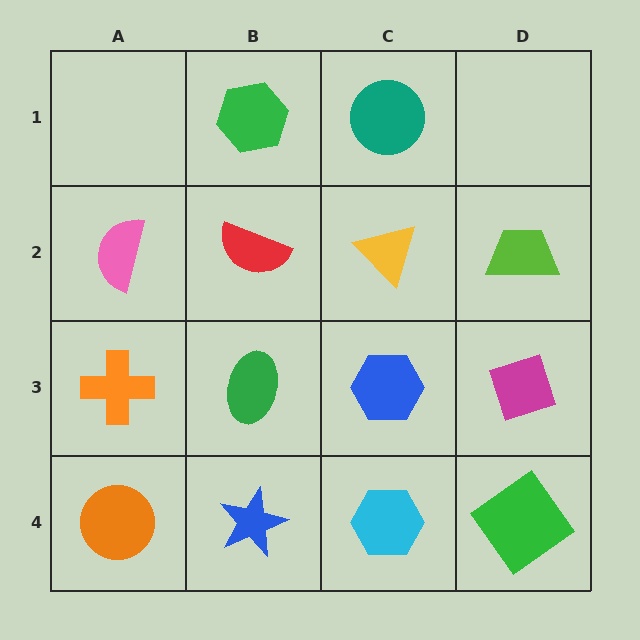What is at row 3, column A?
An orange cross.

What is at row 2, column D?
A lime trapezoid.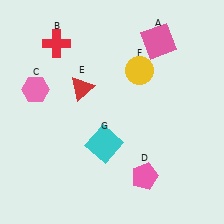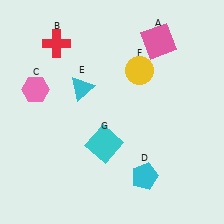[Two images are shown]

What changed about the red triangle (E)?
In Image 1, E is red. In Image 2, it changed to cyan.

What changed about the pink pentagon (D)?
In Image 1, D is pink. In Image 2, it changed to cyan.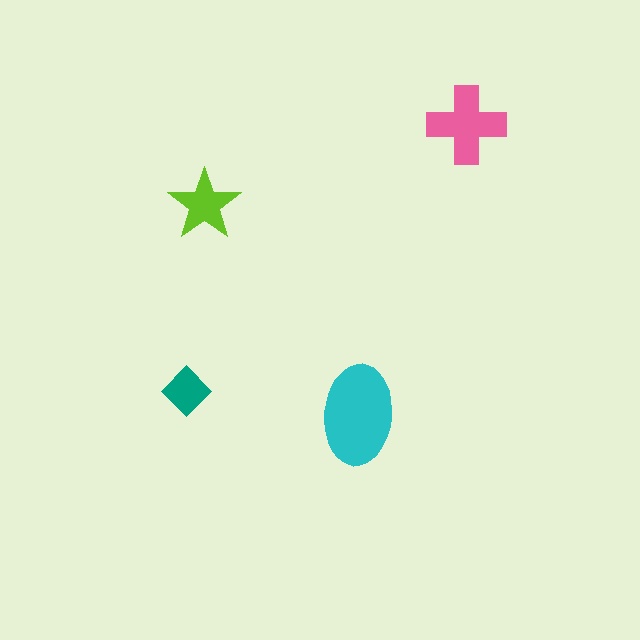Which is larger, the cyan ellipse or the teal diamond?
The cyan ellipse.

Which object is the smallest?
The teal diamond.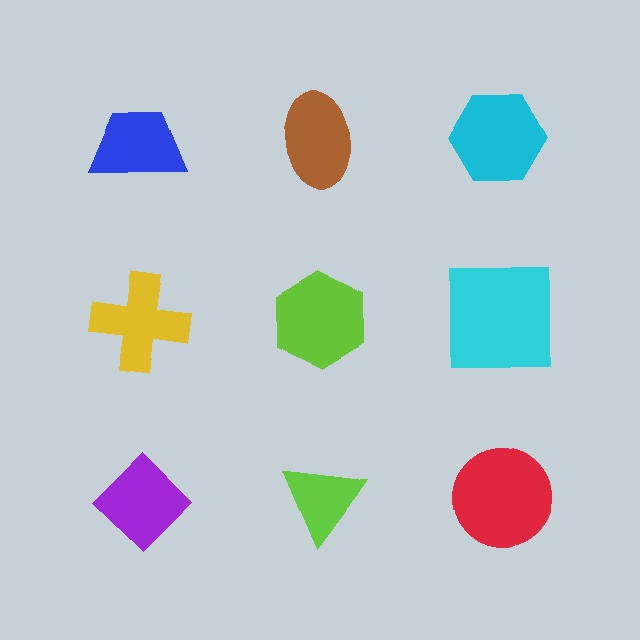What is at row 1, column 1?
A blue trapezoid.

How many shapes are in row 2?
3 shapes.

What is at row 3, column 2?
A lime triangle.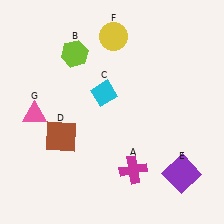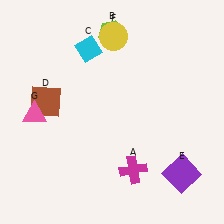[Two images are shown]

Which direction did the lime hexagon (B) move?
The lime hexagon (B) moved right.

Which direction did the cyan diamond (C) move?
The cyan diamond (C) moved up.